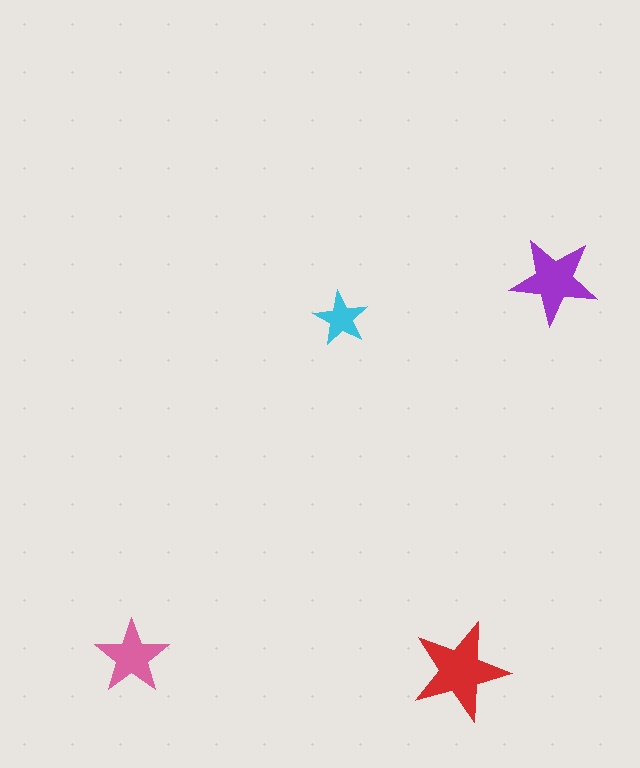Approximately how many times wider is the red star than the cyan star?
About 2 times wider.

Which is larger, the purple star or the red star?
The red one.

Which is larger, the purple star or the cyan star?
The purple one.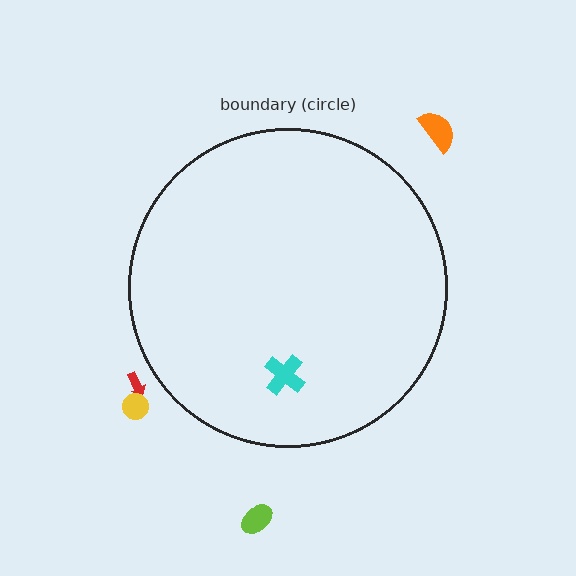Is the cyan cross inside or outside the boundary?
Inside.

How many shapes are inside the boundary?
1 inside, 4 outside.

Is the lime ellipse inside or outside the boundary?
Outside.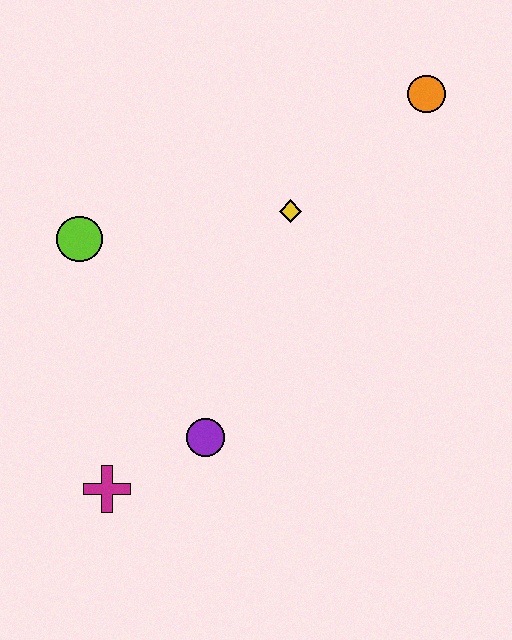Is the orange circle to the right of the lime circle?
Yes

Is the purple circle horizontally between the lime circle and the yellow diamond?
Yes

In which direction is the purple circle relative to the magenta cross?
The purple circle is to the right of the magenta cross.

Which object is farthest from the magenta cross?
The orange circle is farthest from the magenta cross.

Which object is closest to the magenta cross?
The purple circle is closest to the magenta cross.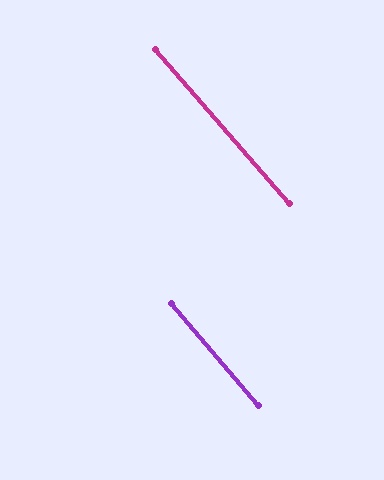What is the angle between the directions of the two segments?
Approximately 1 degree.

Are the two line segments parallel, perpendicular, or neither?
Parallel — their directions differ by only 0.9°.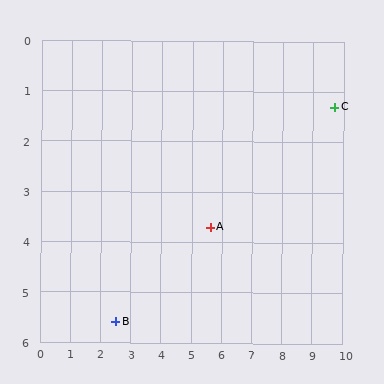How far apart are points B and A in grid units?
Points B and A are about 3.6 grid units apart.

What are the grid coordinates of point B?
Point B is at approximately (2.5, 5.6).